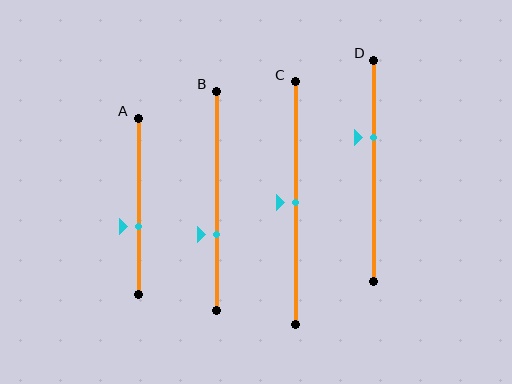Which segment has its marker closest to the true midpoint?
Segment C has its marker closest to the true midpoint.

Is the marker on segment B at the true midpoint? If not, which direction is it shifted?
No, the marker on segment B is shifted downward by about 15% of the segment length.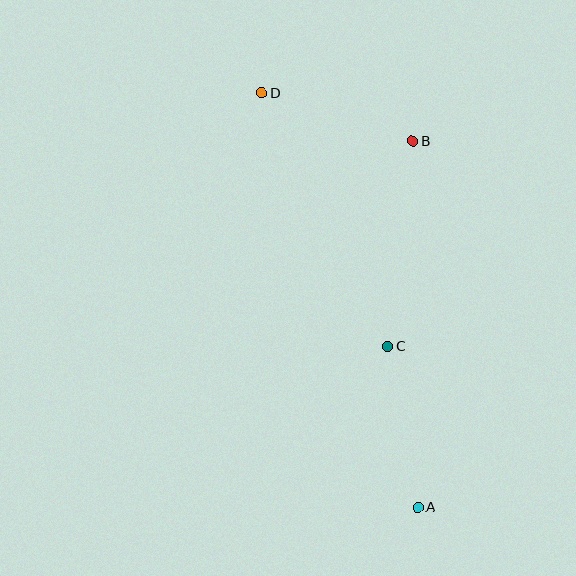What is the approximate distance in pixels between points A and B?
The distance between A and B is approximately 366 pixels.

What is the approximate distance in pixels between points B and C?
The distance between B and C is approximately 207 pixels.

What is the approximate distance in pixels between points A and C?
The distance between A and C is approximately 164 pixels.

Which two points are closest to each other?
Points B and D are closest to each other.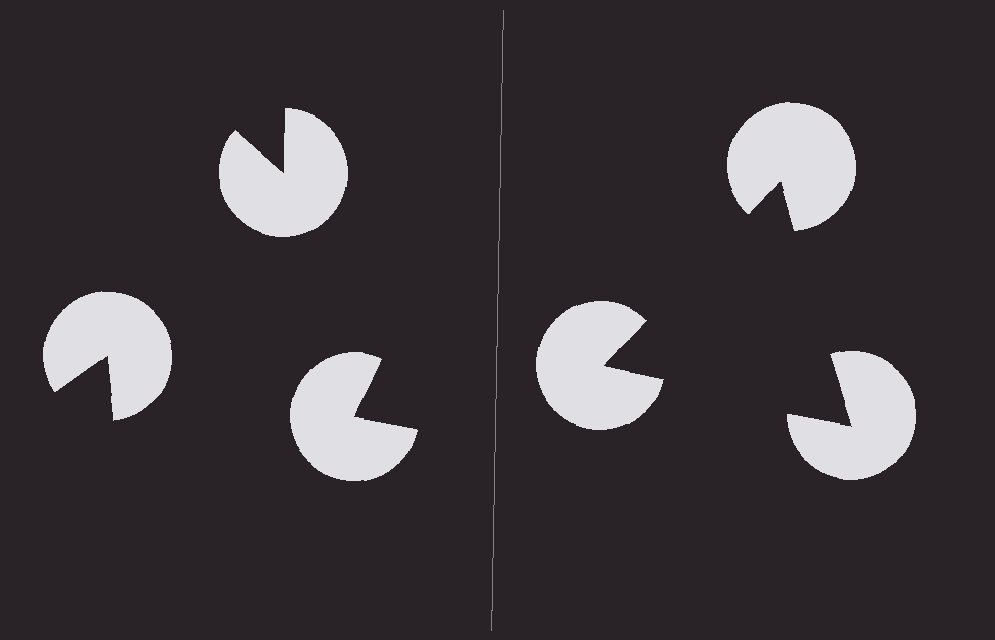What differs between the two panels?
The pac-man discs are positioned identically on both sides; only the wedge orientations differ. On the right they align to a triangle; on the left they are misaligned.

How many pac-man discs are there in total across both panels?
6 — 3 on each side.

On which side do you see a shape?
An illusory triangle appears on the right side. On the left side the wedge cuts are rotated, so no coherent shape forms.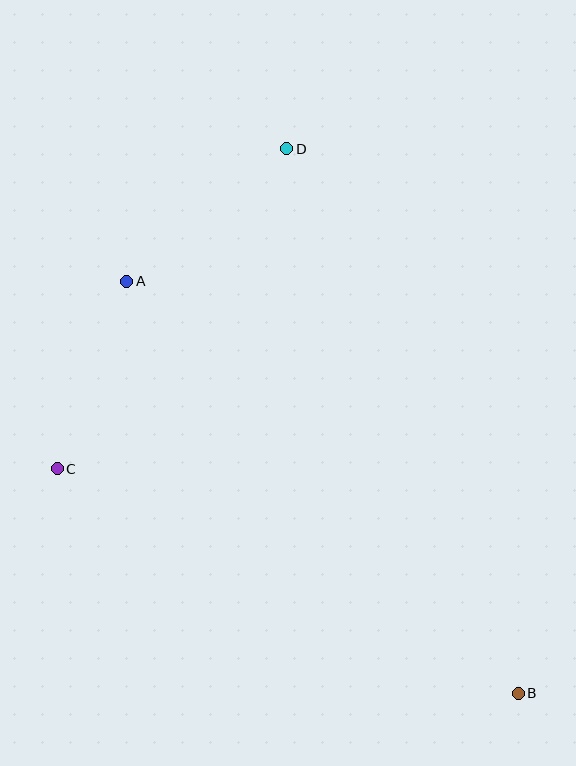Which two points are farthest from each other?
Points B and D are farthest from each other.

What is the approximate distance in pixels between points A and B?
The distance between A and B is approximately 569 pixels.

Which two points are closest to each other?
Points A and C are closest to each other.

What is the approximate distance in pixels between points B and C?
The distance between B and C is approximately 513 pixels.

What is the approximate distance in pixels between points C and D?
The distance between C and D is approximately 394 pixels.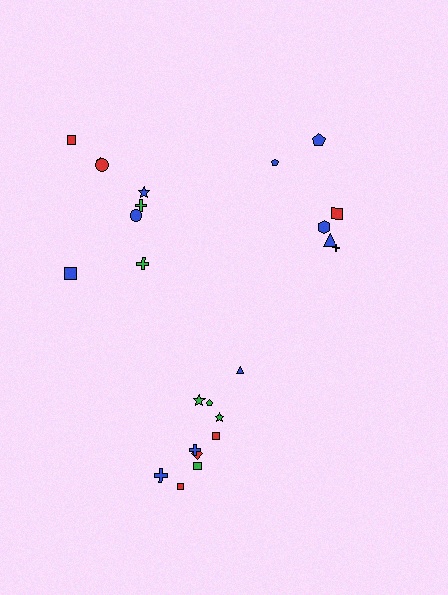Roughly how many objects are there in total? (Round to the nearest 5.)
Roughly 25 objects in total.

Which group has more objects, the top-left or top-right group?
The top-left group.